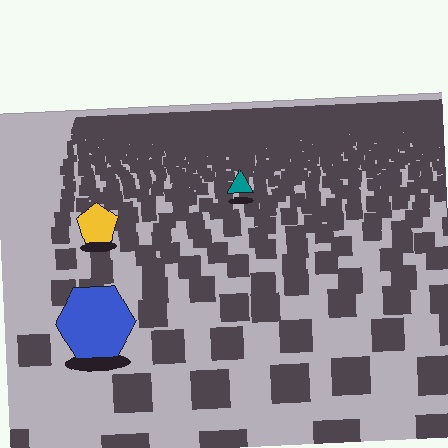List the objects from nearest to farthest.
From nearest to farthest: the blue hexagon, the yellow pentagon, the teal triangle.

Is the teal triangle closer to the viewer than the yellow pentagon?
No. The yellow pentagon is closer — you can tell from the texture gradient: the ground texture is coarser near it.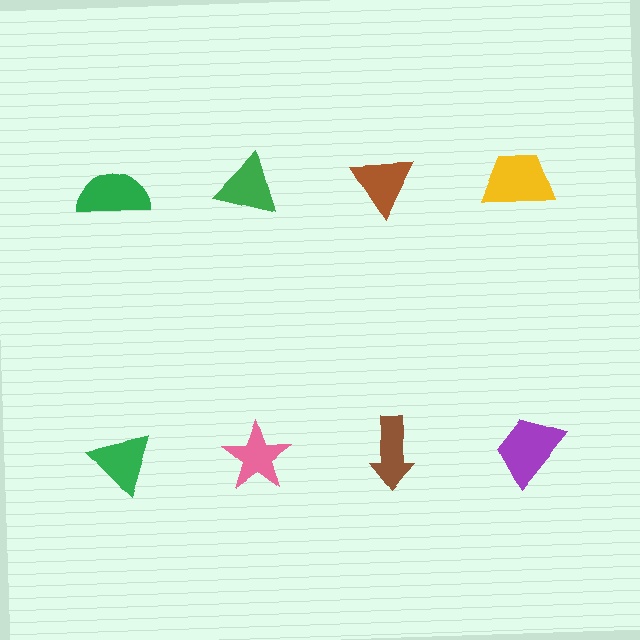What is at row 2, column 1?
A green triangle.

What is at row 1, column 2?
A green triangle.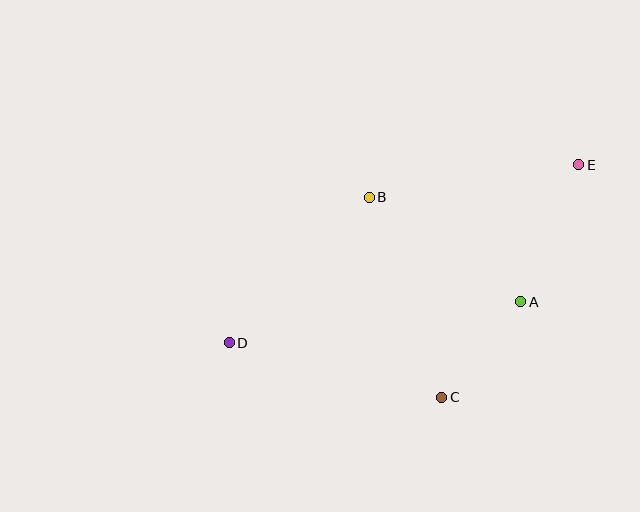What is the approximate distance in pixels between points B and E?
The distance between B and E is approximately 212 pixels.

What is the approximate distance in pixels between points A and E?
The distance between A and E is approximately 149 pixels.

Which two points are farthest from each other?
Points D and E are farthest from each other.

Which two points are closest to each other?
Points A and C are closest to each other.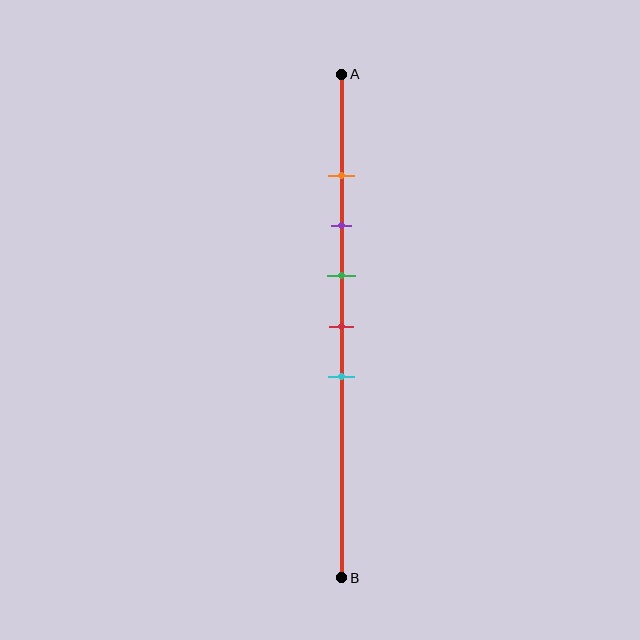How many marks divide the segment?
There are 5 marks dividing the segment.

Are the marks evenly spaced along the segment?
Yes, the marks are approximately evenly spaced.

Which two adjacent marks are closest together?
The orange and purple marks are the closest adjacent pair.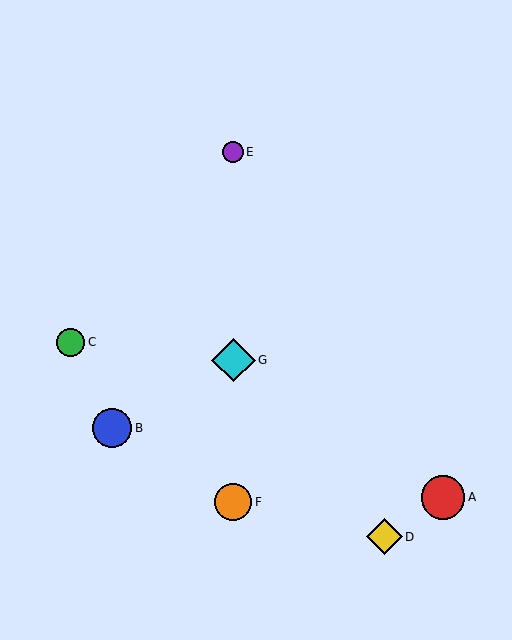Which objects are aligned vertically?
Objects E, F, G are aligned vertically.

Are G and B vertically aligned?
No, G is at x≈233 and B is at x≈112.